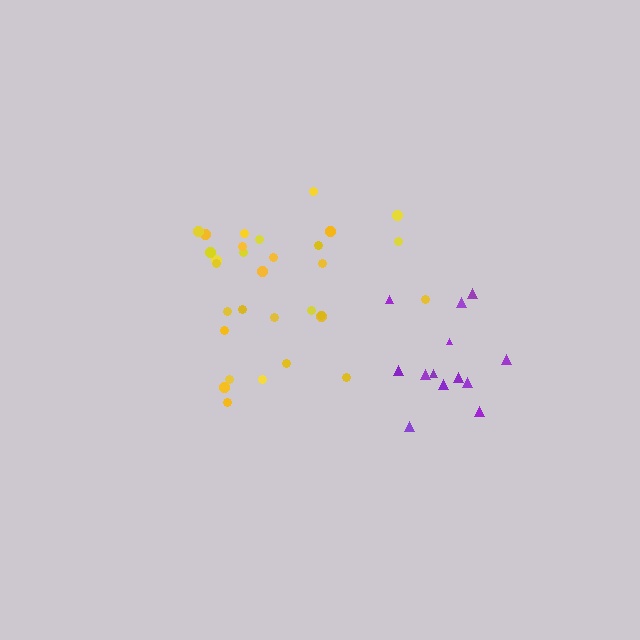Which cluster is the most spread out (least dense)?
Yellow.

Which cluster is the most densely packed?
Purple.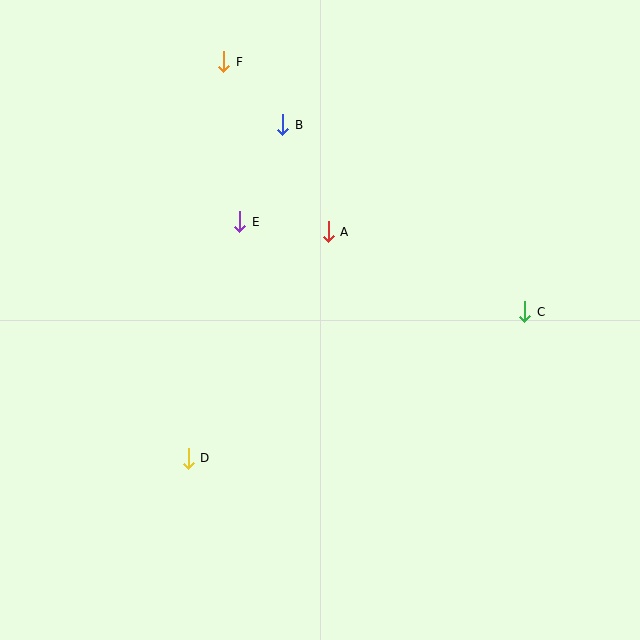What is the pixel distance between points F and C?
The distance between F and C is 391 pixels.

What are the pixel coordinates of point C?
Point C is at (525, 312).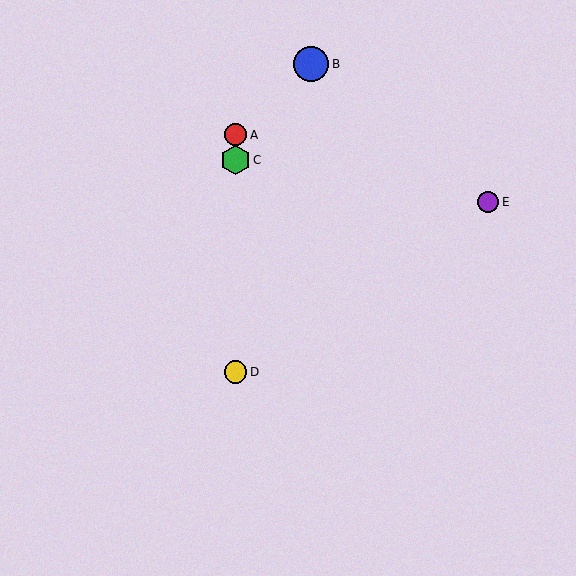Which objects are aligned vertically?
Objects A, C, D are aligned vertically.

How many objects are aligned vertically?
3 objects (A, C, D) are aligned vertically.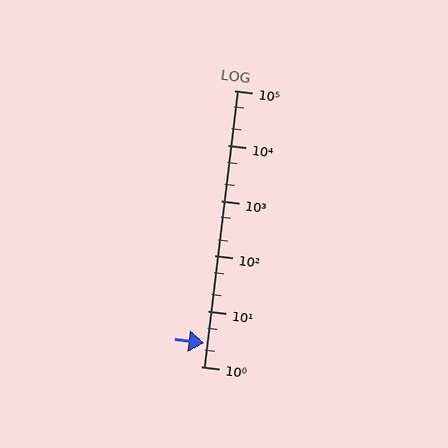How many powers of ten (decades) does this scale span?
The scale spans 5 decades, from 1 to 100000.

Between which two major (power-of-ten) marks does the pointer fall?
The pointer is between 1 and 10.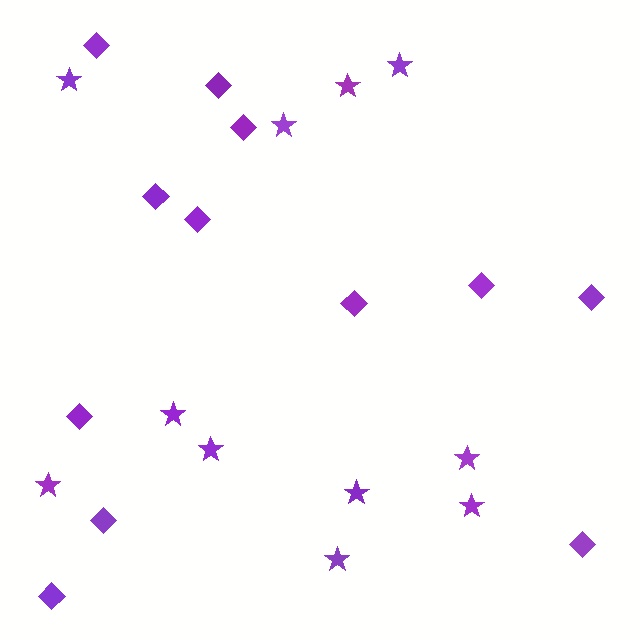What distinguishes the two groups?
There are 2 groups: one group of diamonds (12) and one group of stars (11).